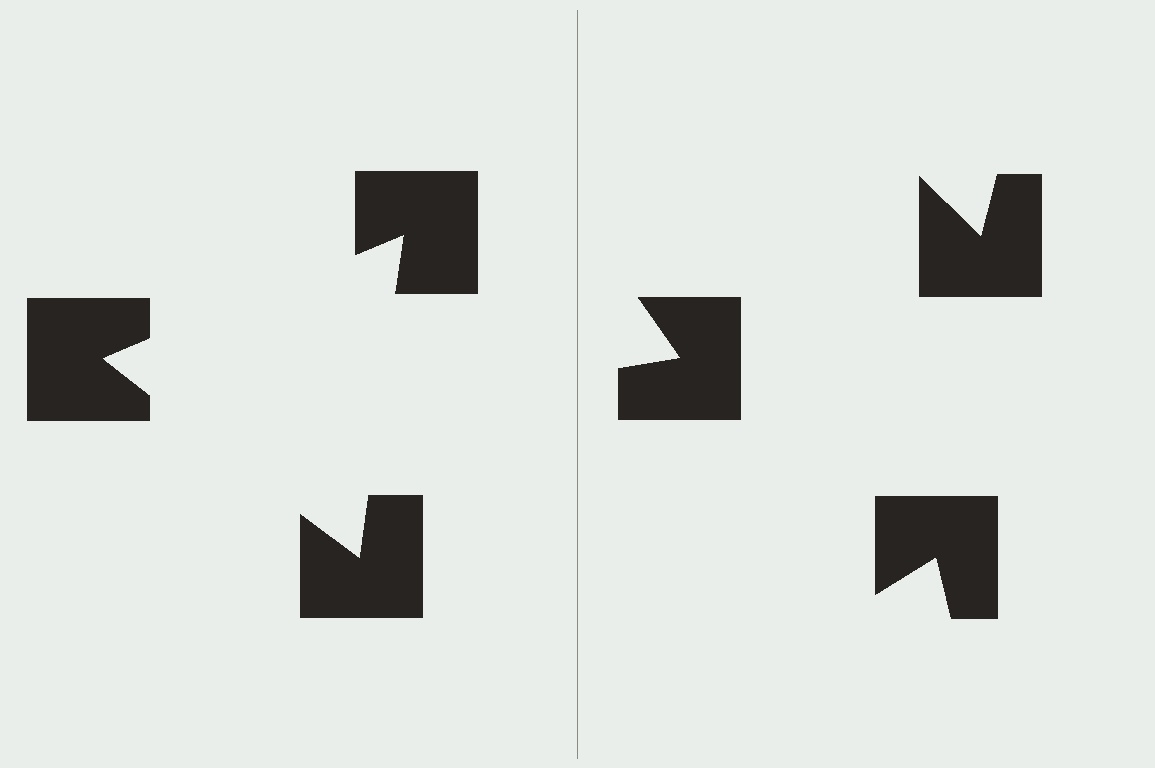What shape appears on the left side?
An illusory triangle.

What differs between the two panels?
The notched squares are positioned identically on both sides; only the wedge orientations differ. On the left they align to a triangle; on the right they are misaligned.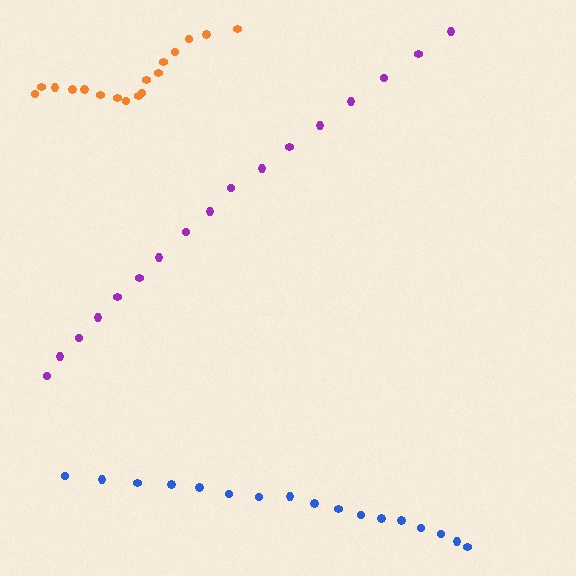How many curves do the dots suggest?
There are 3 distinct paths.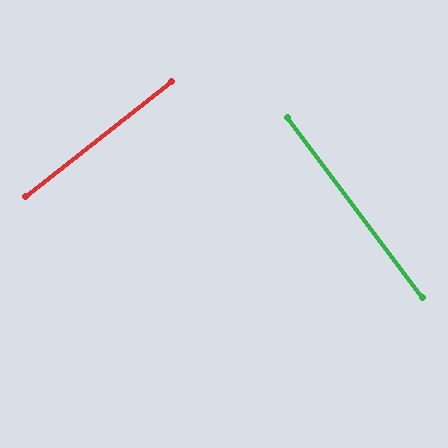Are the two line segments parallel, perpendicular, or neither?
Perpendicular — they meet at approximately 89°.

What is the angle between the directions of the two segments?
Approximately 89 degrees.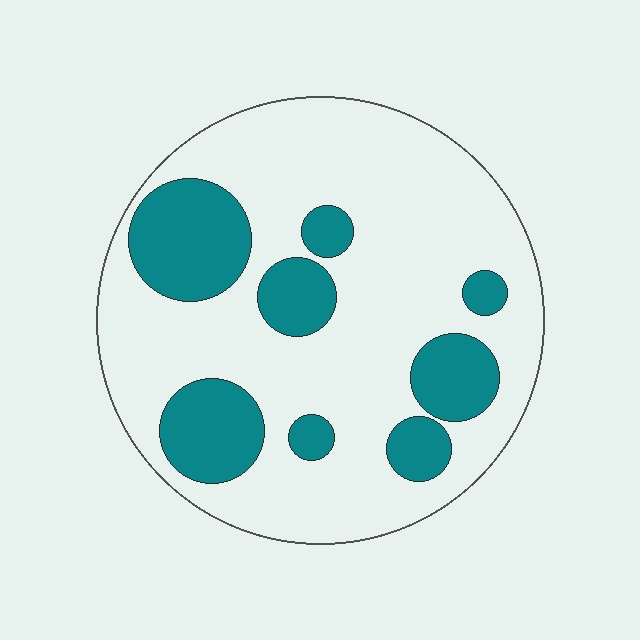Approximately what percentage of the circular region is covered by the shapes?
Approximately 25%.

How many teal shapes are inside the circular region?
8.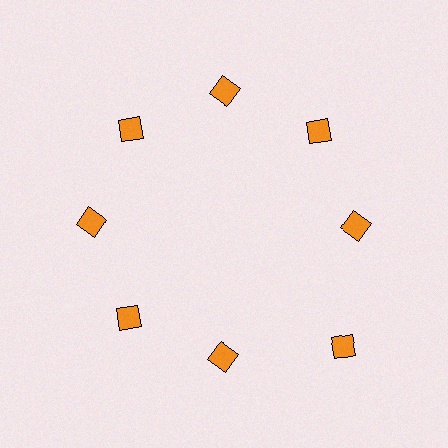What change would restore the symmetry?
The symmetry would be restored by moving it inward, back onto the ring so that all 8 squares sit at equal angles and equal distance from the center.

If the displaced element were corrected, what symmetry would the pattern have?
It would have 8-fold rotational symmetry — the pattern would map onto itself every 45 degrees.